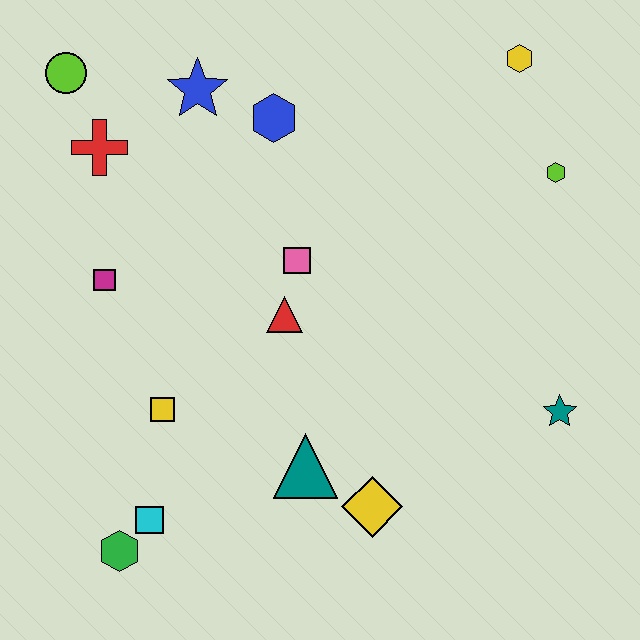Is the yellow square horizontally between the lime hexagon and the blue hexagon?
No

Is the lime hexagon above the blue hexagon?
No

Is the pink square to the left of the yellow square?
No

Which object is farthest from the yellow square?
The yellow hexagon is farthest from the yellow square.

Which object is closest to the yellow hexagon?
The lime hexagon is closest to the yellow hexagon.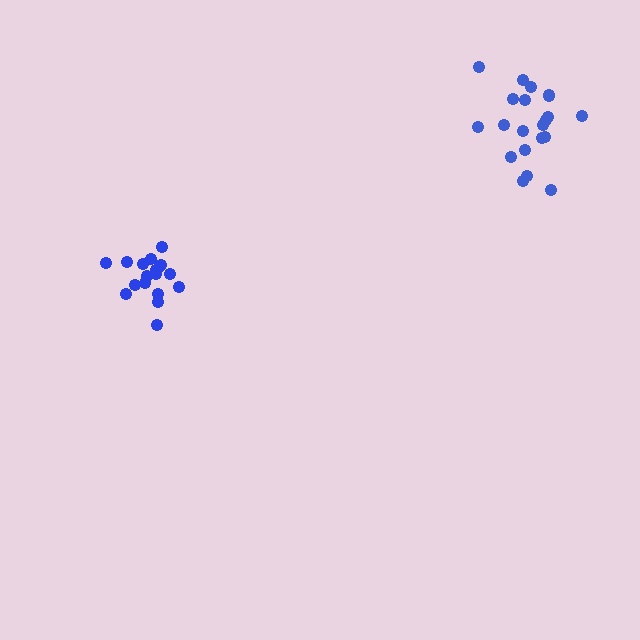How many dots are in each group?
Group 1: 18 dots, Group 2: 20 dots (38 total).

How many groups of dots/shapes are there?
There are 2 groups.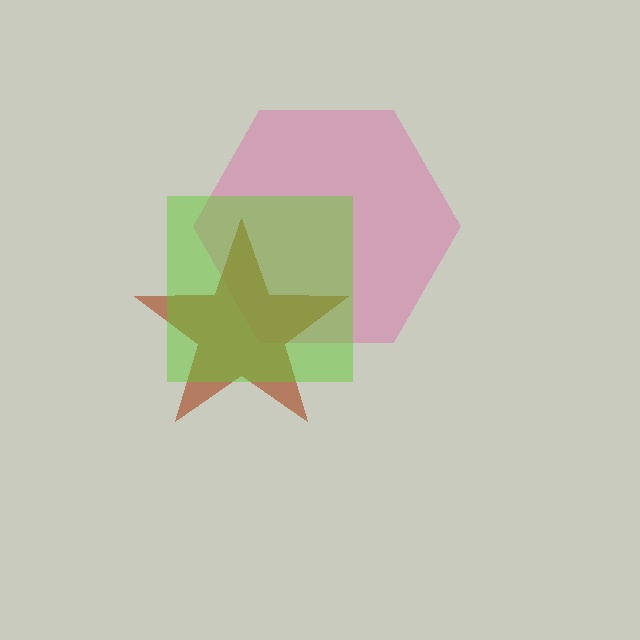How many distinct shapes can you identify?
There are 3 distinct shapes: a pink hexagon, a brown star, a lime square.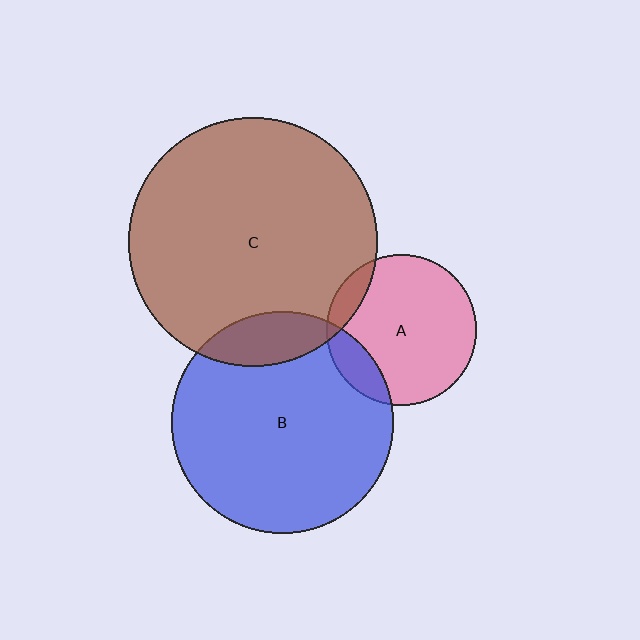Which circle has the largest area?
Circle C (brown).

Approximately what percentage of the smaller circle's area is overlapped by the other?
Approximately 10%.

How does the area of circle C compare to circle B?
Approximately 1.3 times.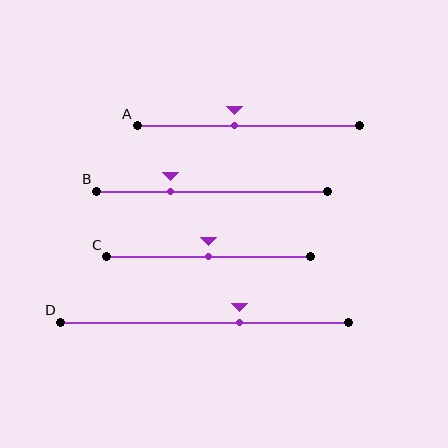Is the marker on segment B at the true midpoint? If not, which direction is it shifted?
No, the marker on segment B is shifted to the left by about 18% of the segment length.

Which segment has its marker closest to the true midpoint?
Segment C has its marker closest to the true midpoint.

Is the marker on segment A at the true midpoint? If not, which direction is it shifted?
No, the marker on segment A is shifted to the left by about 6% of the segment length.